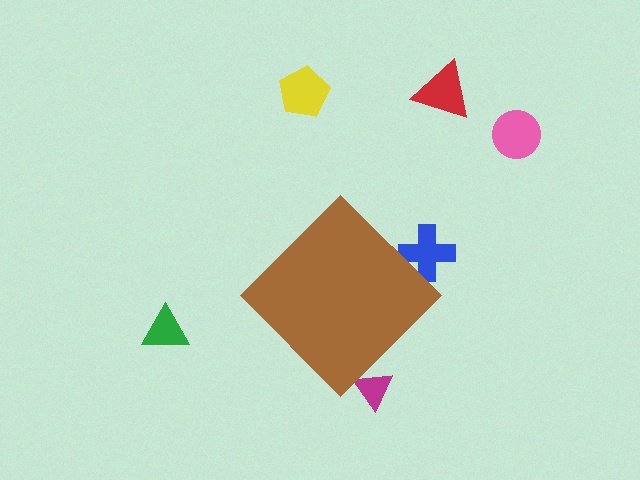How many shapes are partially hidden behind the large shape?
2 shapes are partially hidden.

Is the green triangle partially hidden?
No, the green triangle is fully visible.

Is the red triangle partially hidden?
No, the red triangle is fully visible.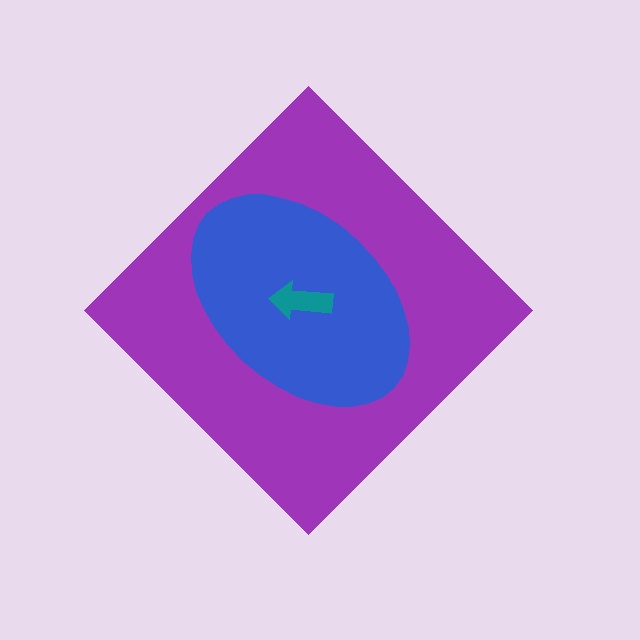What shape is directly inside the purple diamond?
The blue ellipse.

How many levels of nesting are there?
3.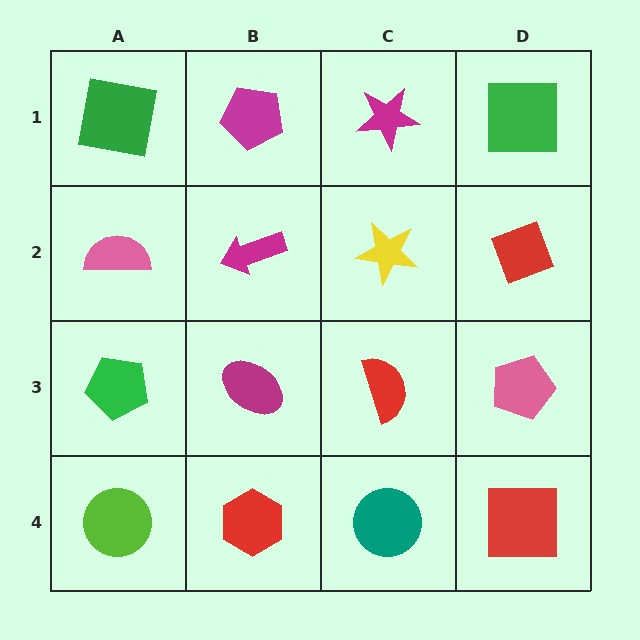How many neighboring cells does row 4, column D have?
2.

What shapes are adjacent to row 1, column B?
A magenta arrow (row 2, column B), a green square (row 1, column A), a magenta star (row 1, column C).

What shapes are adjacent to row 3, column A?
A pink semicircle (row 2, column A), a lime circle (row 4, column A), a magenta ellipse (row 3, column B).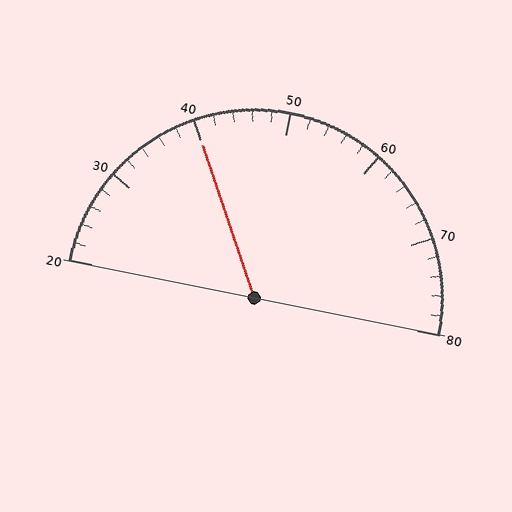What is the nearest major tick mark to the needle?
The nearest major tick mark is 40.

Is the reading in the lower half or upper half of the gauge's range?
The reading is in the lower half of the range (20 to 80).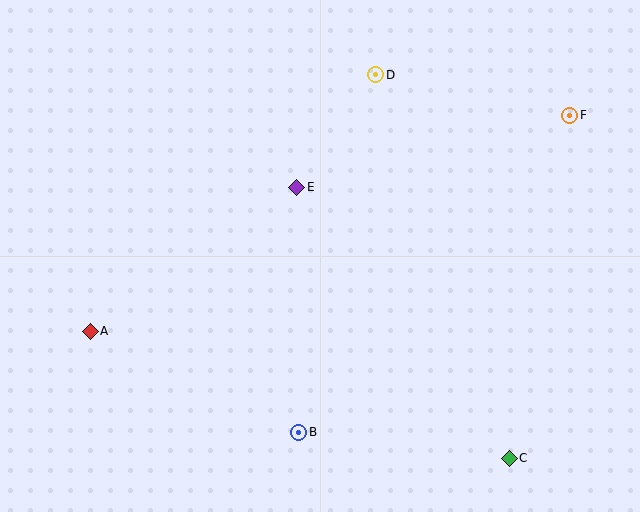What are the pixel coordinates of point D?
Point D is at (376, 75).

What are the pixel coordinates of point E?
Point E is at (297, 187).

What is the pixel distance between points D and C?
The distance between D and C is 406 pixels.